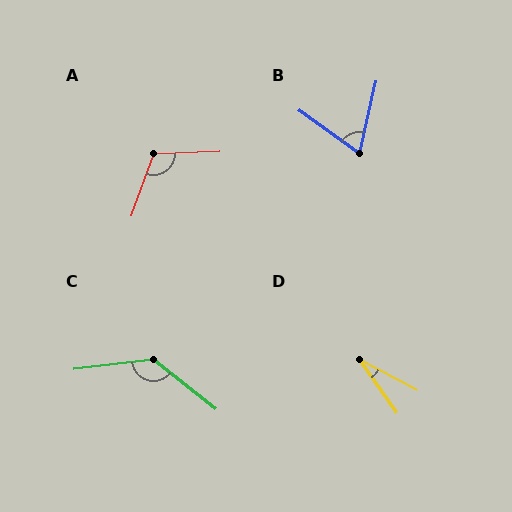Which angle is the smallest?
D, at approximately 27 degrees.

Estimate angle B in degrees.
Approximately 68 degrees.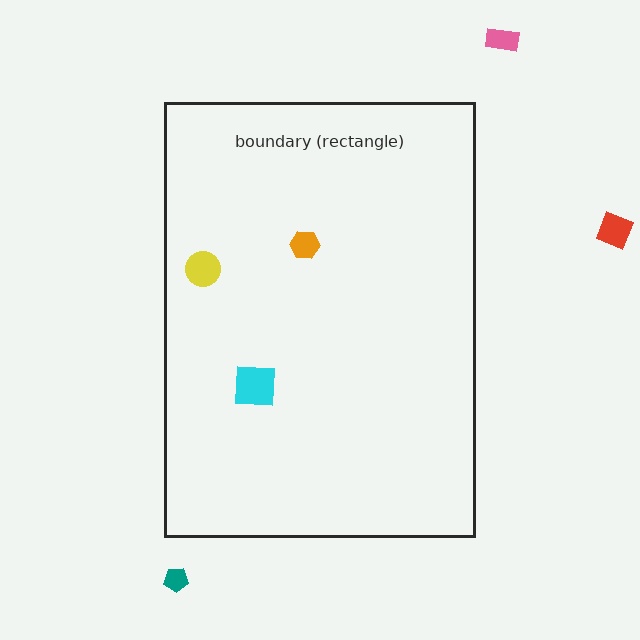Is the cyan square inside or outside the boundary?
Inside.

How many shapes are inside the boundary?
3 inside, 3 outside.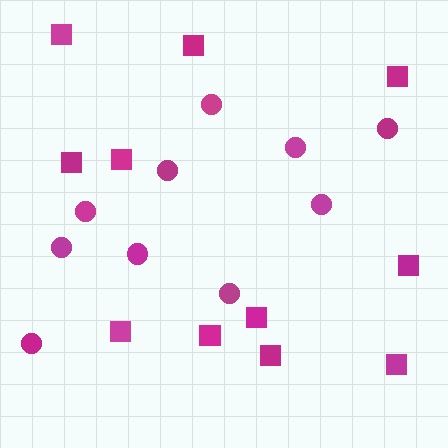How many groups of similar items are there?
There are 2 groups: one group of squares (11) and one group of circles (10).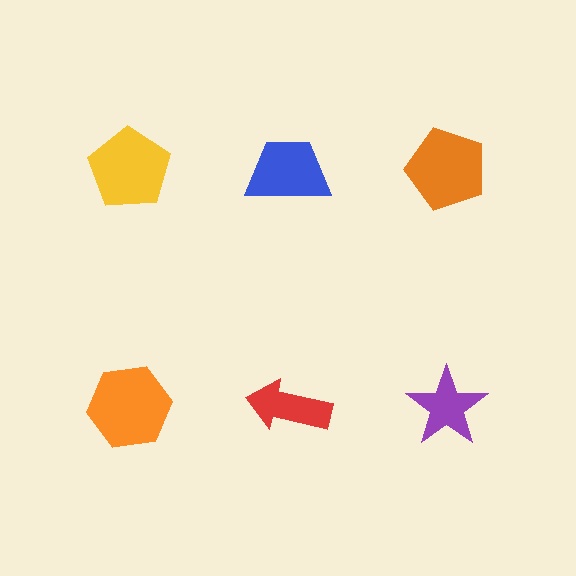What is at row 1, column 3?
An orange pentagon.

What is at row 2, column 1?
An orange hexagon.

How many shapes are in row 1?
3 shapes.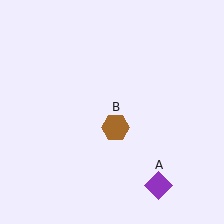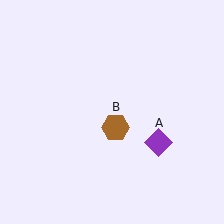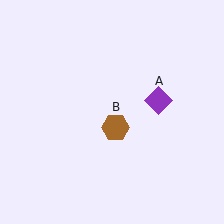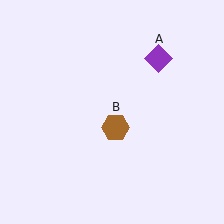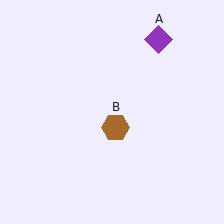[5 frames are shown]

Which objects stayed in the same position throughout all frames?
Brown hexagon (object B) remained stationary.